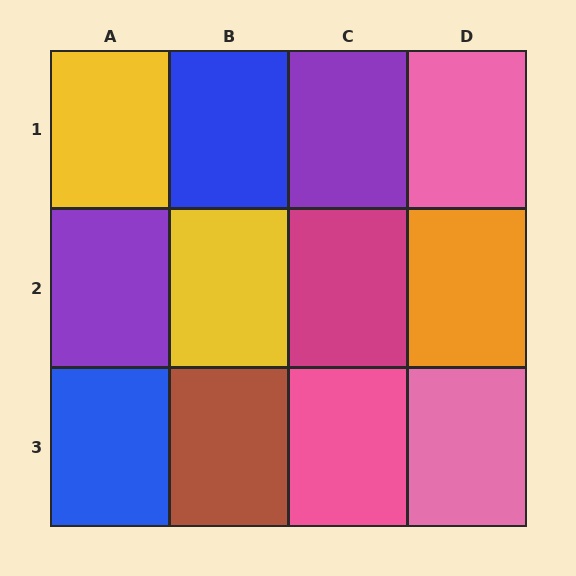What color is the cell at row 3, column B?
Brown.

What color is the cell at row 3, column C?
Pink.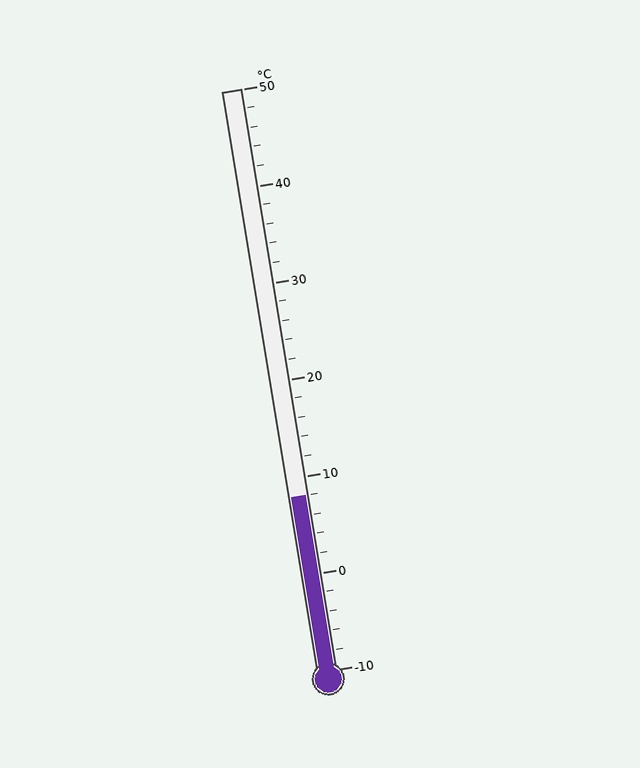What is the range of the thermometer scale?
The thermometer scale ranges from -10°C to 50°C.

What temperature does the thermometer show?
The thermometer shows approximately 8°C.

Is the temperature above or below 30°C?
The temperature is below 30°C.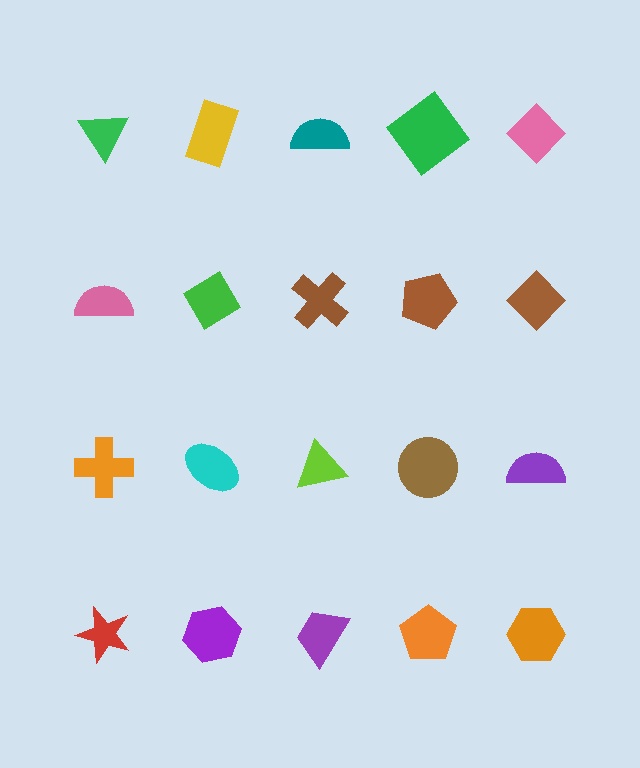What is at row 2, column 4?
A brown pentagon.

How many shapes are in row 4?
5 shapes.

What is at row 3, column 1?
An orange cross.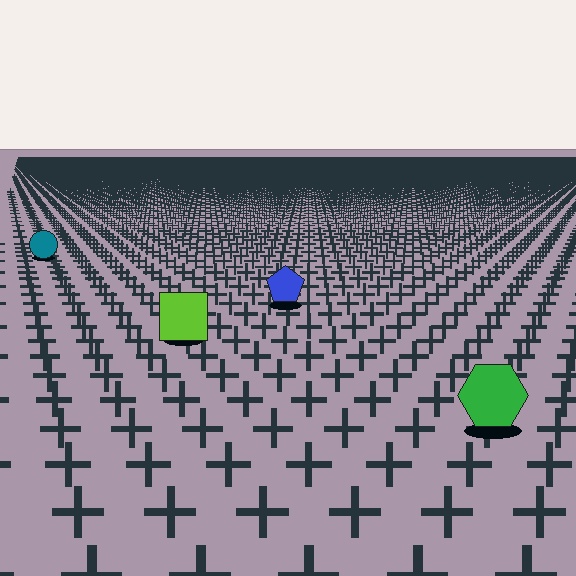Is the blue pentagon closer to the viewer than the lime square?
No. The lime square is closer — you can tell from the texture gradient: the ground texture is coarser near it.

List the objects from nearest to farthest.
From nearest to farthest: the green hexagon, the lime square, the blue pentagon, the teal circle.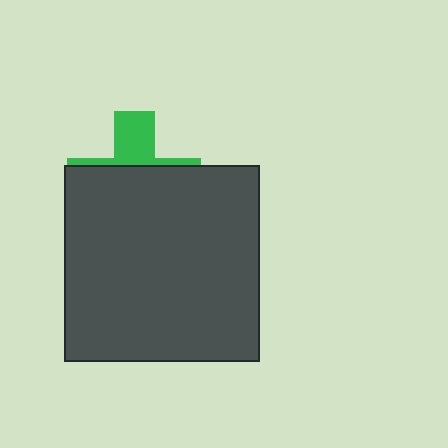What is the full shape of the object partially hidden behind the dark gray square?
The partially hidden object is a green cross.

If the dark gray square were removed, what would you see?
You would see the complete green cross.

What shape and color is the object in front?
The object in front is a dark gray square.